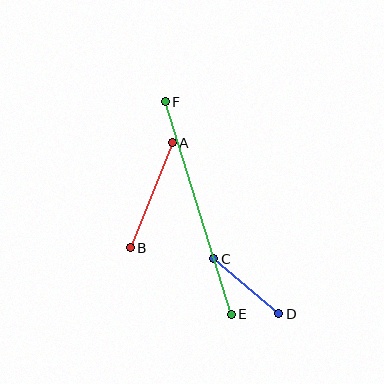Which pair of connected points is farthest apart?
Points E and F are farthest apart.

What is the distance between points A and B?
The distance is approximately 113 pixels.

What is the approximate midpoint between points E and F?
The midpoint is at approximately (198, 208) pixels.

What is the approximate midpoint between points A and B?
The midpoint is at approximately (151, 195) pixels.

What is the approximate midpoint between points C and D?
The midpoint is at approximately (246, 286) pixels.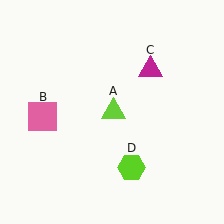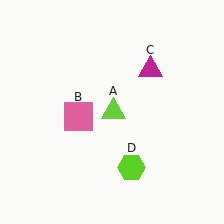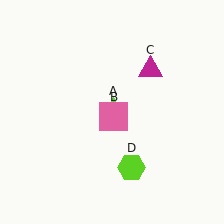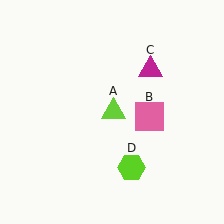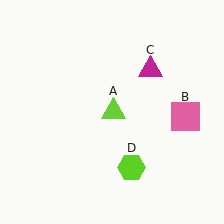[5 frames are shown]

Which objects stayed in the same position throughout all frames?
Lime triangle (object A) and magenta triangle (object C) and lime hexagon (object D) remained stationary.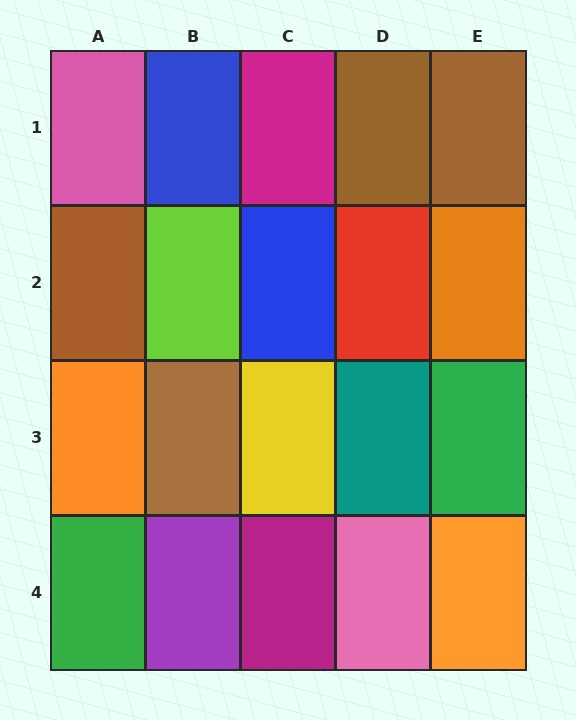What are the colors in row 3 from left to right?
Orange, brown, yellow, teal, green.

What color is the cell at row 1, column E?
Brown.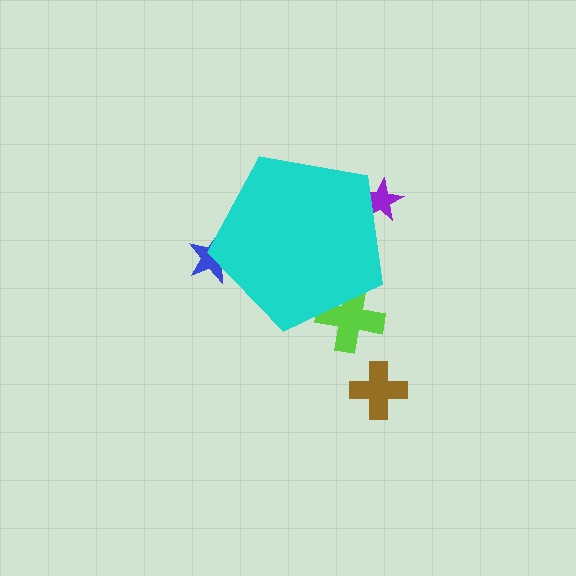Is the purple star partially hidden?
Yes, the purple star is partially hidden behind the cyan pentagon.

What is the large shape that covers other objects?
A cyan pentagon.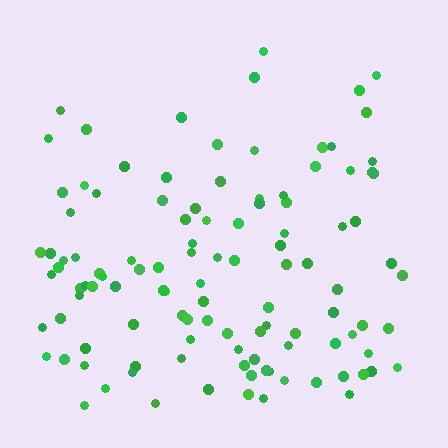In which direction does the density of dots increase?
From top to bottom, with the bottom side densest.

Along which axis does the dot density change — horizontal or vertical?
Vertical.